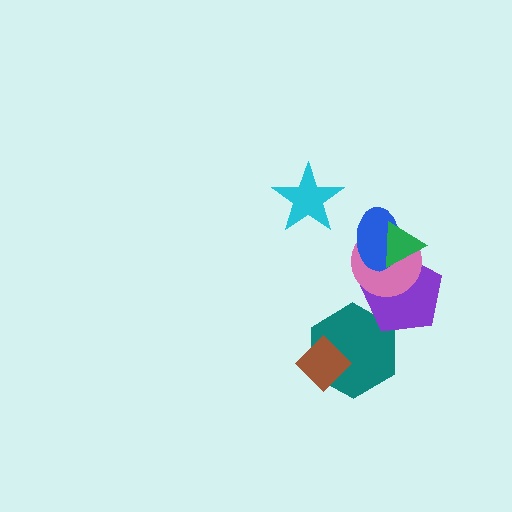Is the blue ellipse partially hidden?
Yes, it is partially covered by another shape.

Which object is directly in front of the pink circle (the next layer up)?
The blue ellipse is directly in front of the pink circle.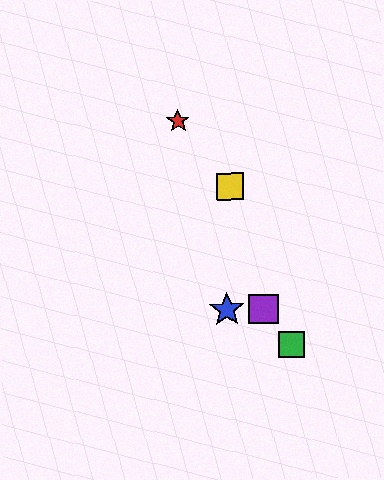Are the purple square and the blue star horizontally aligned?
Yes, both are at y≈309.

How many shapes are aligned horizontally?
2 shapes (the blue star, the purple square) are aligned horizontally.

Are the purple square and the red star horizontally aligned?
No, the purple square is at y≈309 and the red star is at y≈121.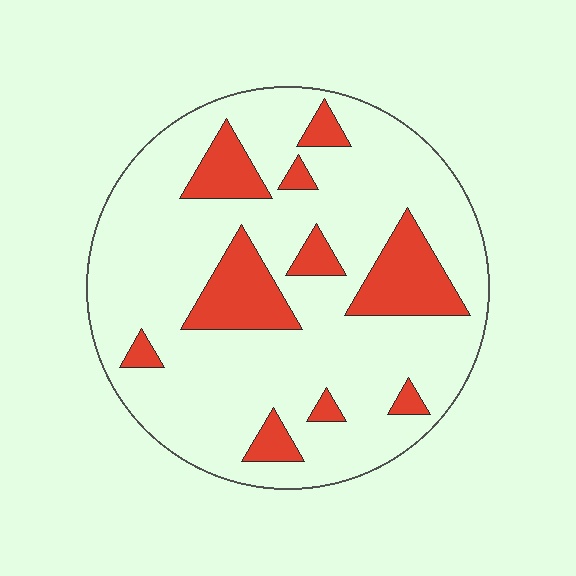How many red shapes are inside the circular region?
10.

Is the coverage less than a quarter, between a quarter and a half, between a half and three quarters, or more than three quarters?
Less than a quarter.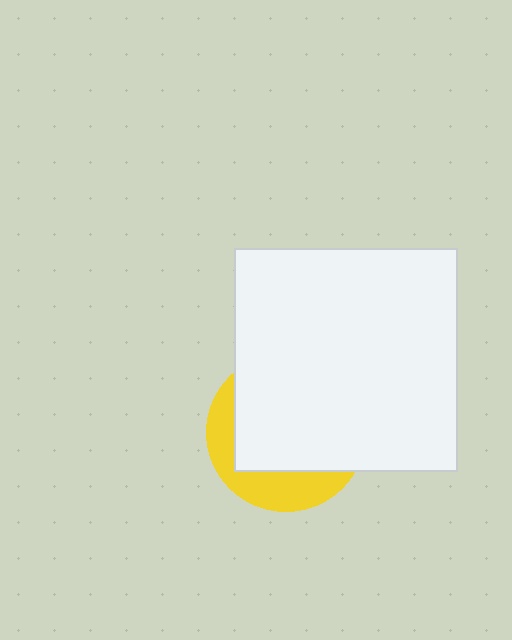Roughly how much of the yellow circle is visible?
A small part of it is visible (roughly 31%).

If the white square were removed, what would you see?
You would see the complete yellow circle.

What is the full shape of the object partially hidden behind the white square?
The partially hidden object is a yellow circle.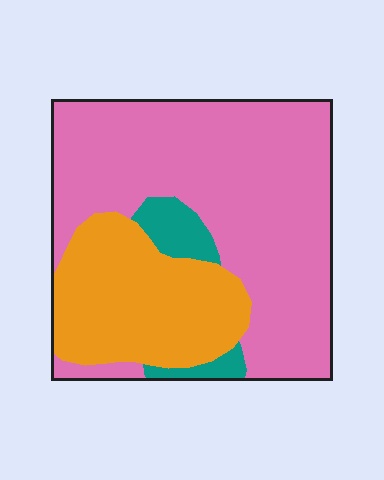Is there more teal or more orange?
Orange.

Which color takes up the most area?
Pink, at roughly 65%.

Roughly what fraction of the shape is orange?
Orange covers 29% of the shape.